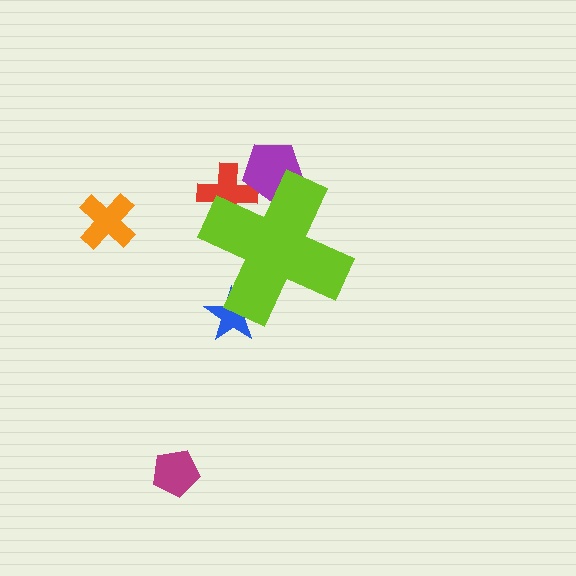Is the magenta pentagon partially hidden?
No, the magenta pentagon is fully visible.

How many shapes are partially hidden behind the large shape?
3 shapes are partially hidden.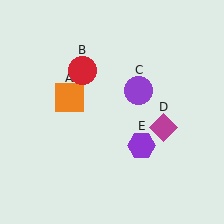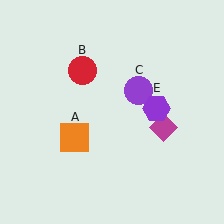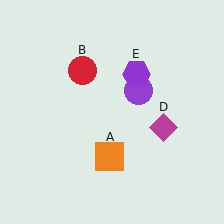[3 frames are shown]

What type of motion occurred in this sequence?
The orange square (object A), purple hexagon (object E) rotated counterclockwise around the center of the scene.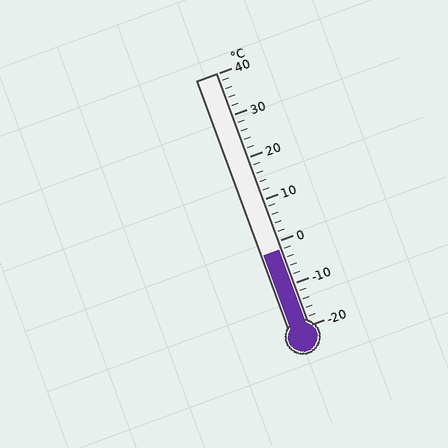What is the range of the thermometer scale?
The thermometer scale ranges from -20°C to 40°C.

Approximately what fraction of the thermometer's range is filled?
The thermometer is filled to approximately 30% of its range.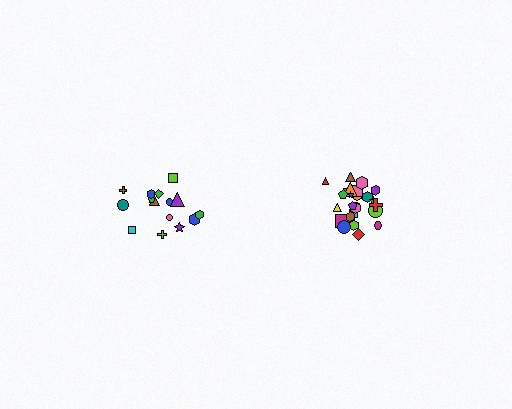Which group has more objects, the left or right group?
The right group.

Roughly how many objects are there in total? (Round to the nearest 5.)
Roughly 40 objects in total.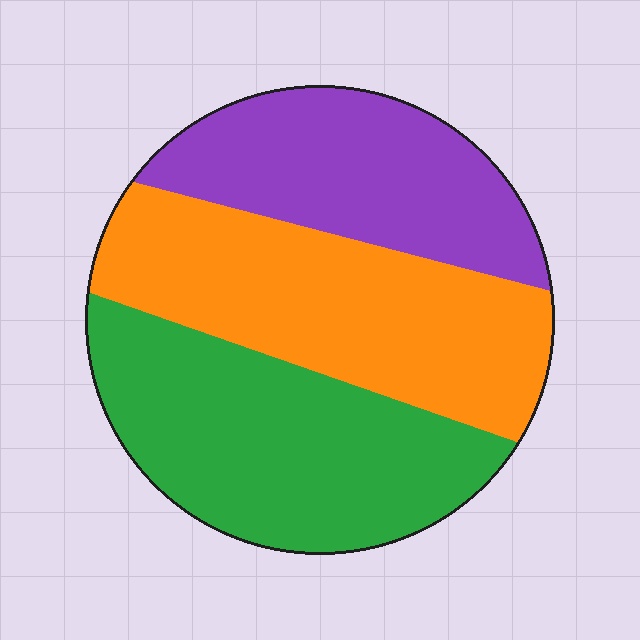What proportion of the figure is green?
Green covers 36% of the figure.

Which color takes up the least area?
Purple, at roughly 25%.